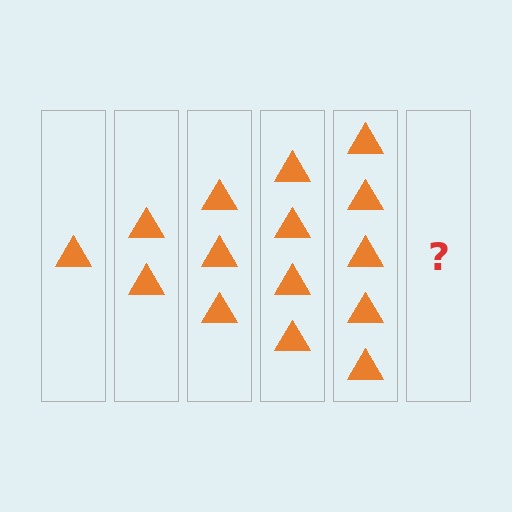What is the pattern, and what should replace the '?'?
The pattern is that each step adds one more triangle. The '?' should be 6 triangles.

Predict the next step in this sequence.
The next step is 6 triangles.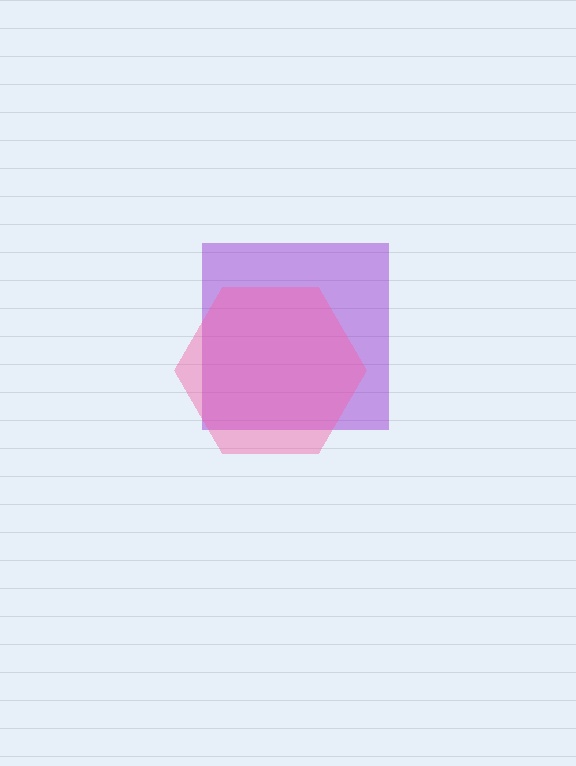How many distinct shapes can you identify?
There are 2 distinct shapes: a purple square, a pink hexagon.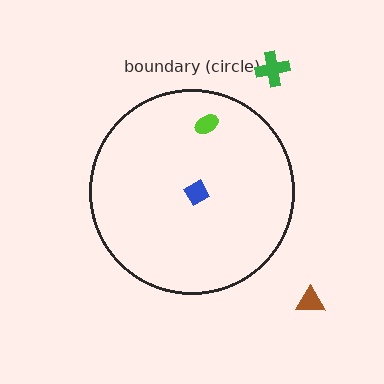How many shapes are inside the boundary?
2 inside, 2 outside.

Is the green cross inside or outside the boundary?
Outside.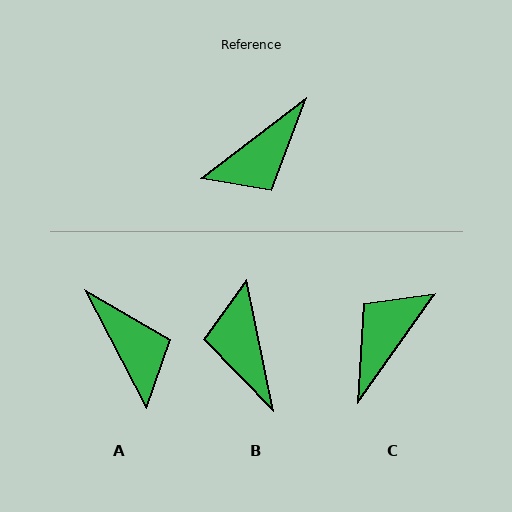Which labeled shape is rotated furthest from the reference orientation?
C, about 163 degrees away.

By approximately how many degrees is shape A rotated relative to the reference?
Approximately 80 degrees counter-clockwise.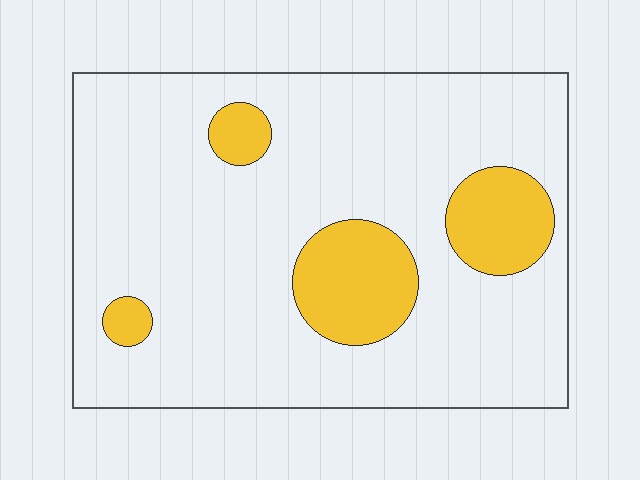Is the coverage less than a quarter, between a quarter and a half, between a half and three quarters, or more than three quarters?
Less than a quarter.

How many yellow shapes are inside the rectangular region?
4.